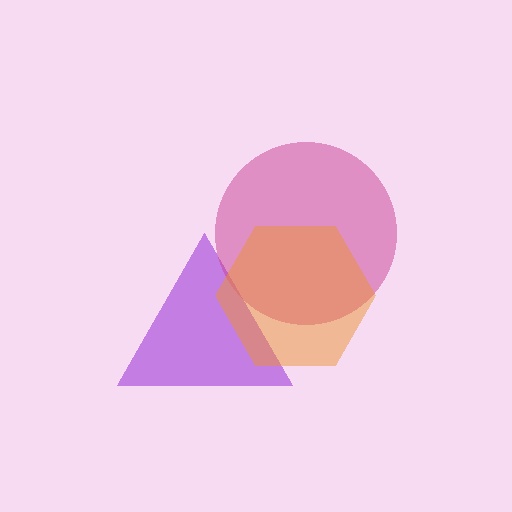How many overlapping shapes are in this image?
There are 3 overlapping shapes in the image.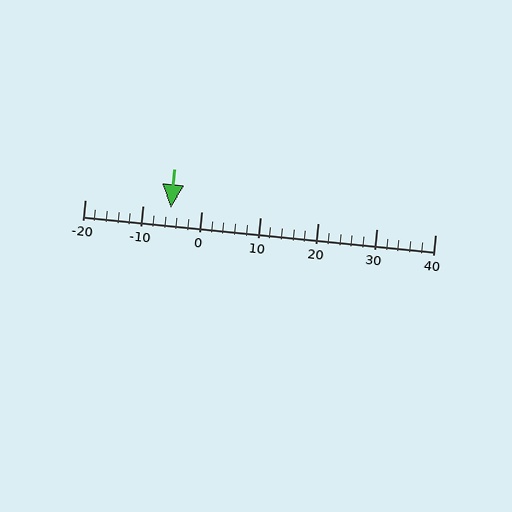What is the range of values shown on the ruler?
The ruler shows values from -20 to 40.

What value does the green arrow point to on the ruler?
The green arrow points to approximately -5.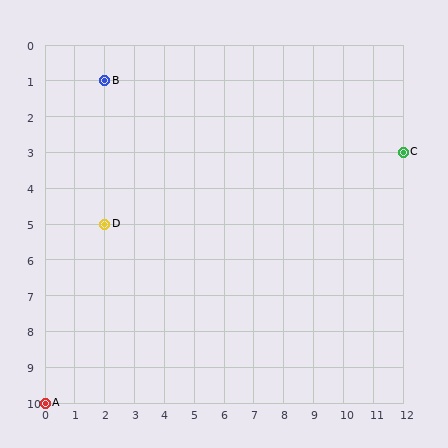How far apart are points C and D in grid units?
Points C and D are 10 columns and 2 rows apart (about 10.2 grid units diagonally).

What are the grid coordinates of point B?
Point B is at grid coordinates (2, 1).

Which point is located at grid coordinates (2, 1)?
Point B is at (2, 1).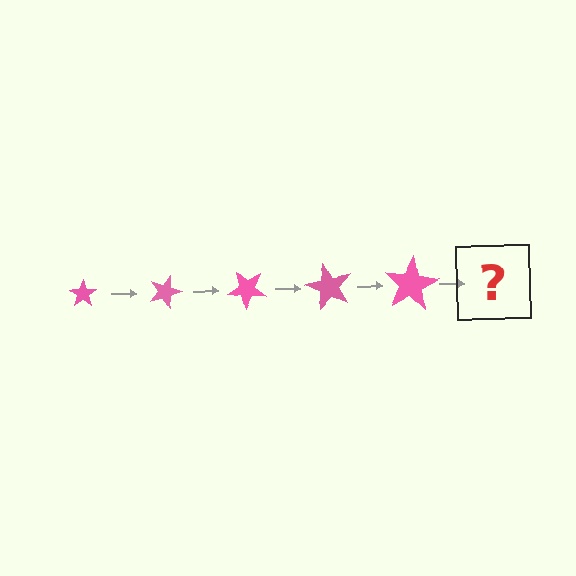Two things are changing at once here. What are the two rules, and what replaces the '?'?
The two rules are that the star grows larger each step and it rotates 20 degrees each step. The '?' should be a star, larger than the previous one and rotated 100 degrees from the start.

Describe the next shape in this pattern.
It should be a star, larger than the previous one and rotated 100 degrees from the start.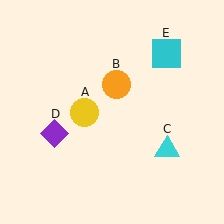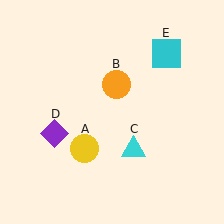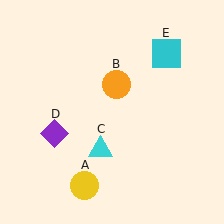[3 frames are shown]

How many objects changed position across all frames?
2 objects changed position: yellow circle (object A), cyan triangle (object C).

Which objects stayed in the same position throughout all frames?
Orange circle (object B) and purple diamond (object D) and cyan square (object E) remained stationary.